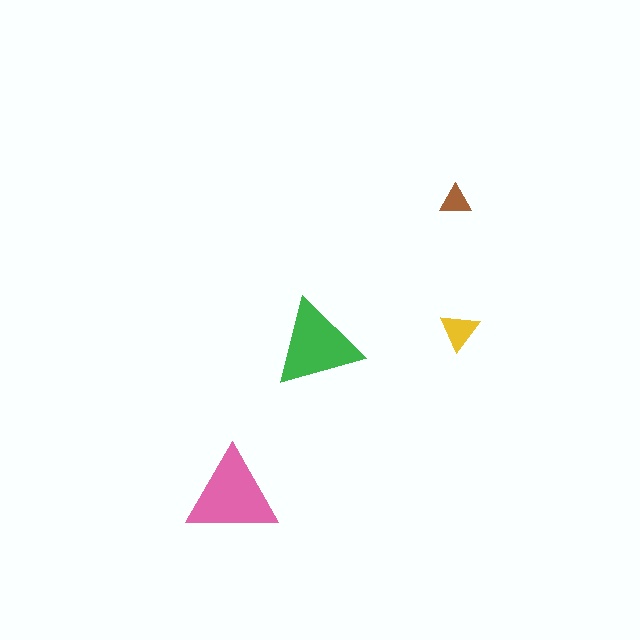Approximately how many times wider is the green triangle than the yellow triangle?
About 2 times wider.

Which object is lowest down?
The pink triangle is bottommost.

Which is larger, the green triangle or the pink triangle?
The pink one.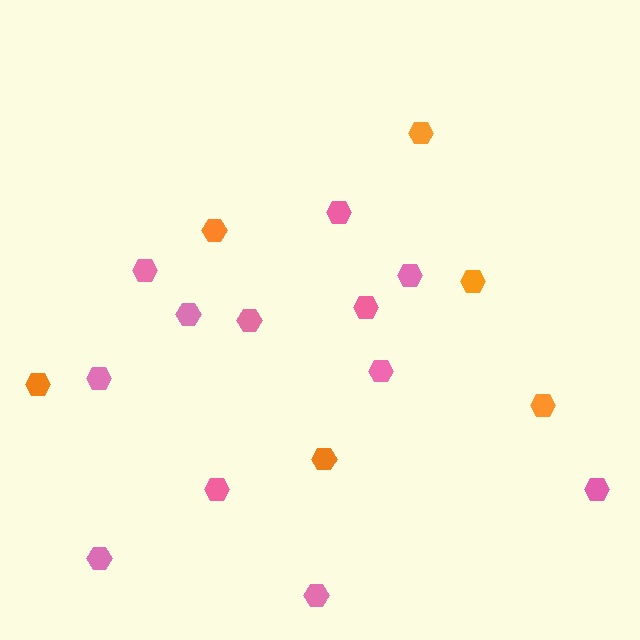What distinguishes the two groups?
There are 2 groups: one group of pink hexagons (12) and one group of orange hexagons (6).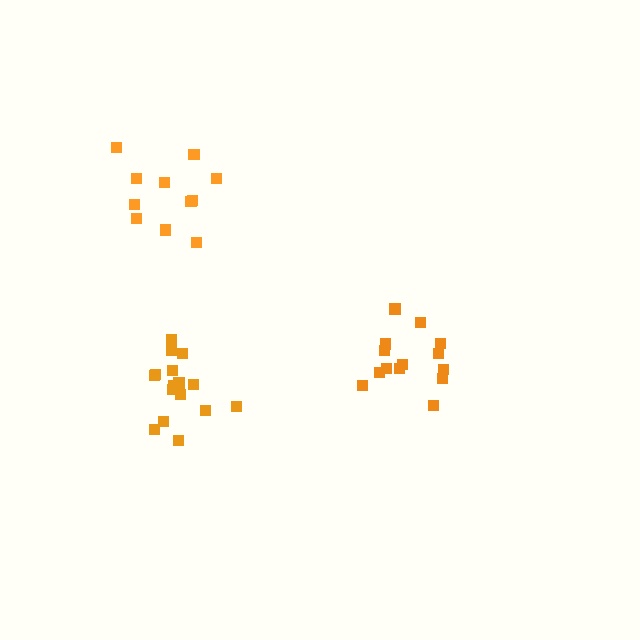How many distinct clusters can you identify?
There are 3 distinct clusters.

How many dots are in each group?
Group 1: 11 dots, Group 2: 14 dots, Group 3: 17 dots (42 total).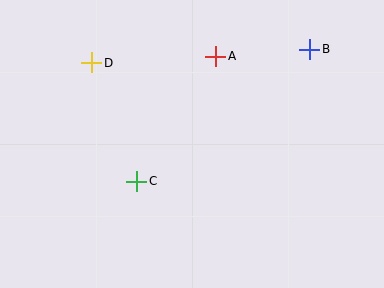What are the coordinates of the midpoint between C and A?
The midpoint between C and A is at (176, 119).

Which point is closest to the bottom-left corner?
Point C is closest to the bottom-left corner.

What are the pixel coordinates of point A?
Point A is at (216, 56).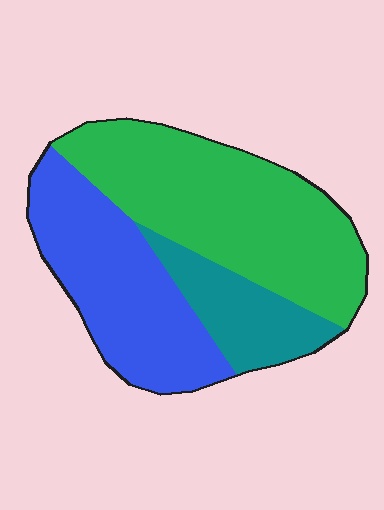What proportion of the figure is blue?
Blue takes up about one third (1/3) of the figure.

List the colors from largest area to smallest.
From largest to smallest: green, blue, teal.